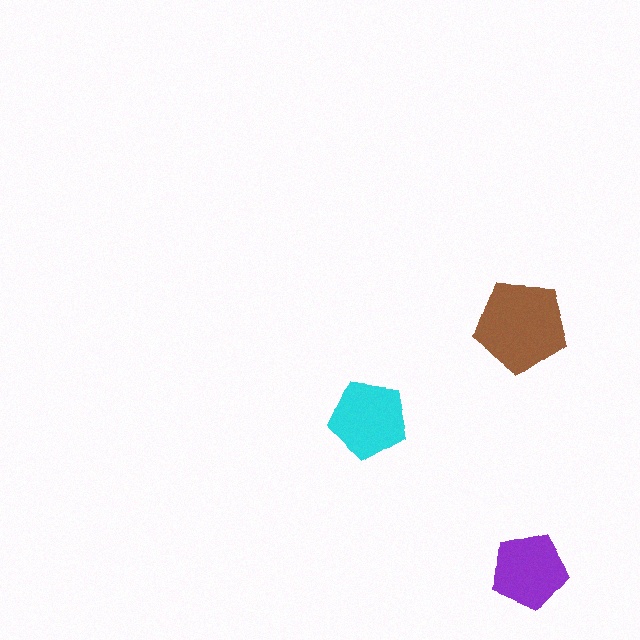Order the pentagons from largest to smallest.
the brown one, the cyan one, the purple one.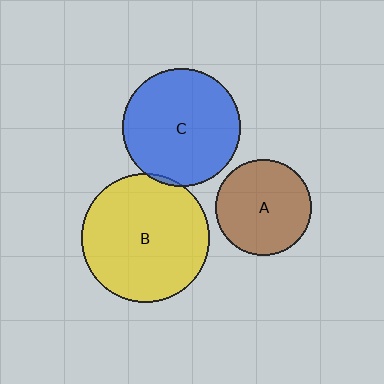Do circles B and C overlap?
Yes.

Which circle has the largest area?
Circle B (yellow).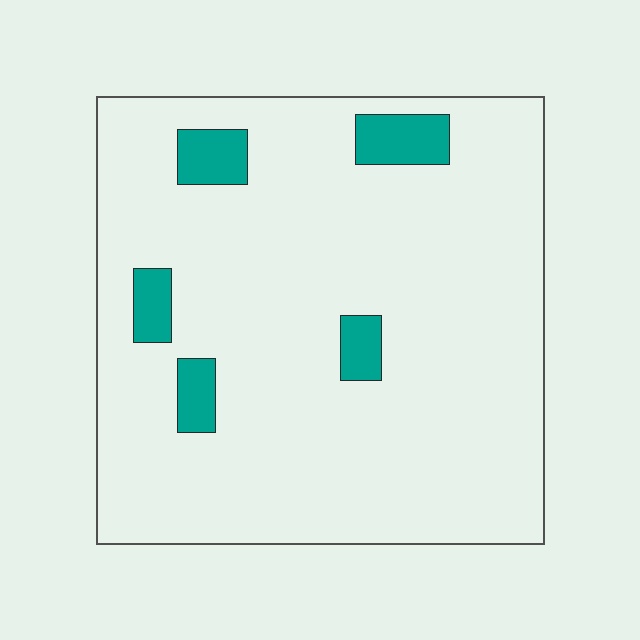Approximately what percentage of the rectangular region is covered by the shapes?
Approximately 10%.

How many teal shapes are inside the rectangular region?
5.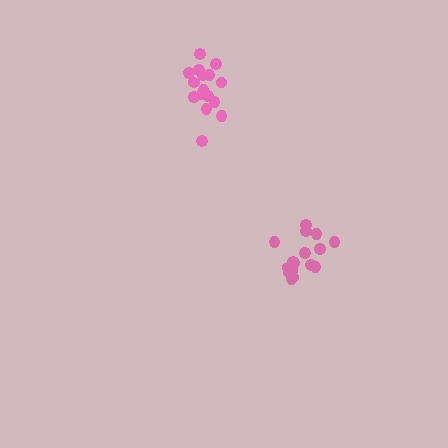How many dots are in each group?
Group 1: 17 dots, Group 2: 16 dots (33 total).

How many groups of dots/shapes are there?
There are 2 groups.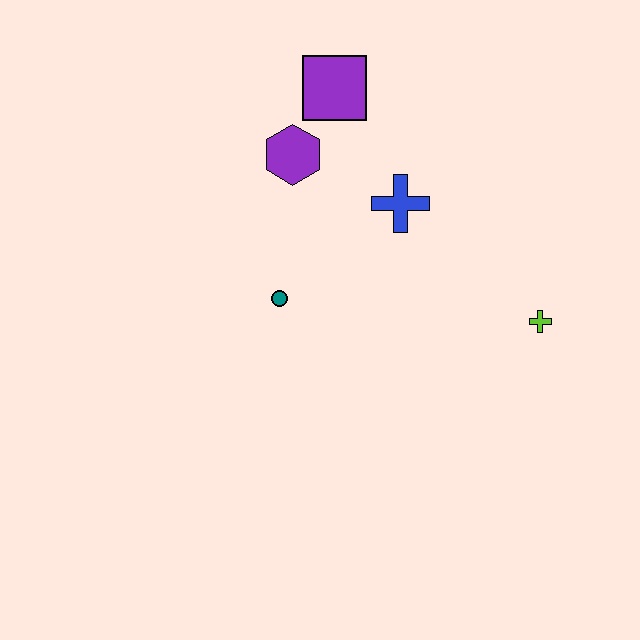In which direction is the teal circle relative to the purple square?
The teal circle is below the purple square.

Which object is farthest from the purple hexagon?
The lime cross is farthest from the purple hexagon.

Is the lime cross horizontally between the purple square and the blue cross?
No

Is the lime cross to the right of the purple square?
Yes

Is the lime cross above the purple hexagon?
No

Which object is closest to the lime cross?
The blue cross is closest to the lime cross.